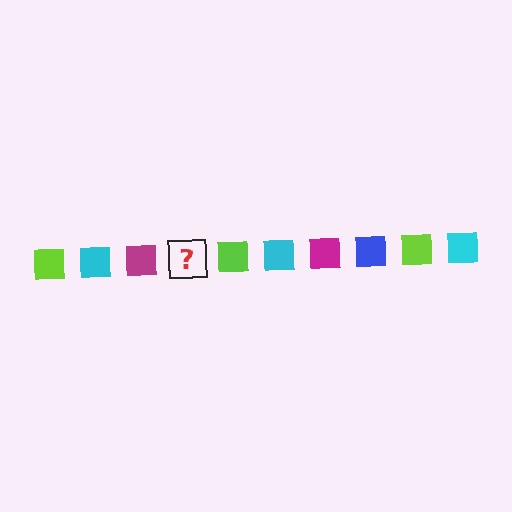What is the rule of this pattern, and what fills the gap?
The rule is that the pattern cycles through lime, cyan, magenta, blue squares. The gap should be filled with a blue square.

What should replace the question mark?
The question mark should be replaced with a blue square.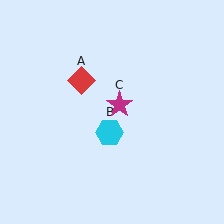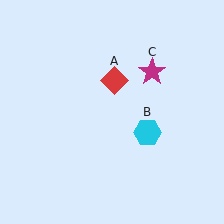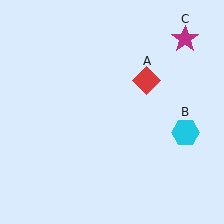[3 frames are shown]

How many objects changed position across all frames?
3 objects changed position: red diamond (object A), cyan hexagon (object B), magenta star (object C).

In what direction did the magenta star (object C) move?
The magenta star (object C) moved up and to the right.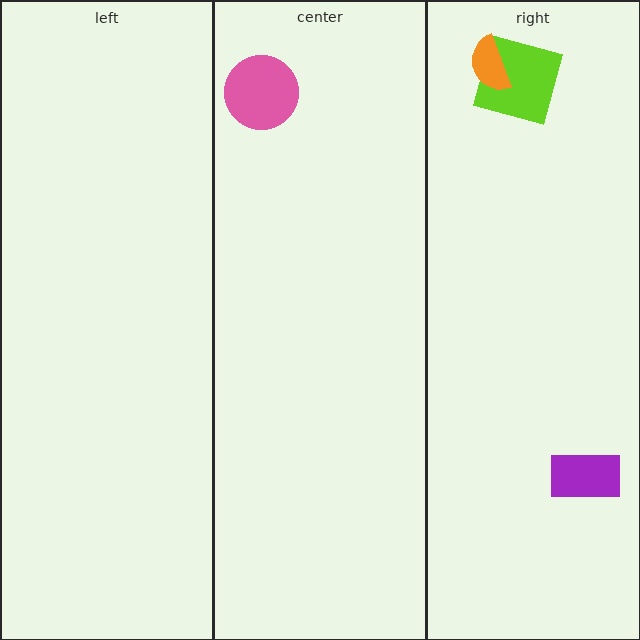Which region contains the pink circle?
The center region.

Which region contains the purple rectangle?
The right region.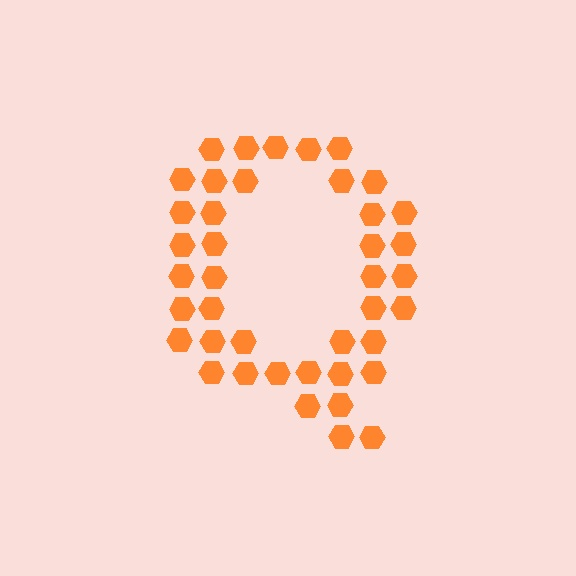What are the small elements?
The small elements are hexagons.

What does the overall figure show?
The overall figure shows the letter Q.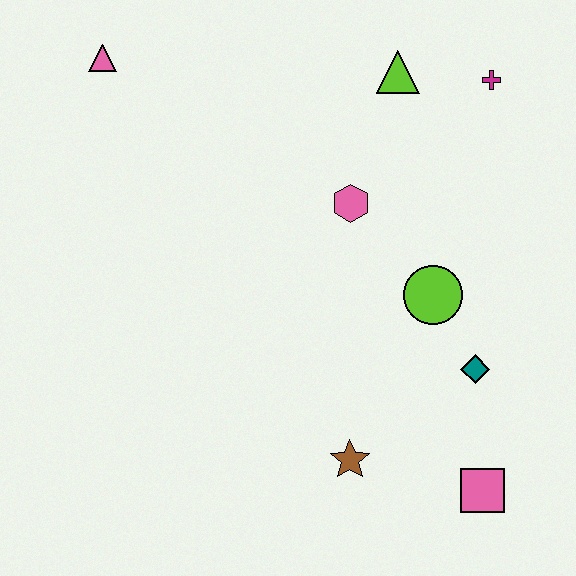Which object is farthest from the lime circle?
The pink triangle is farthest from the lime circle.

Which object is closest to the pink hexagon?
The lime circle is closest to the pink hexagon.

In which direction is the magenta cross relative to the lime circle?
The magenta cross is above the lime circle.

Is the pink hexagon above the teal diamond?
Yes